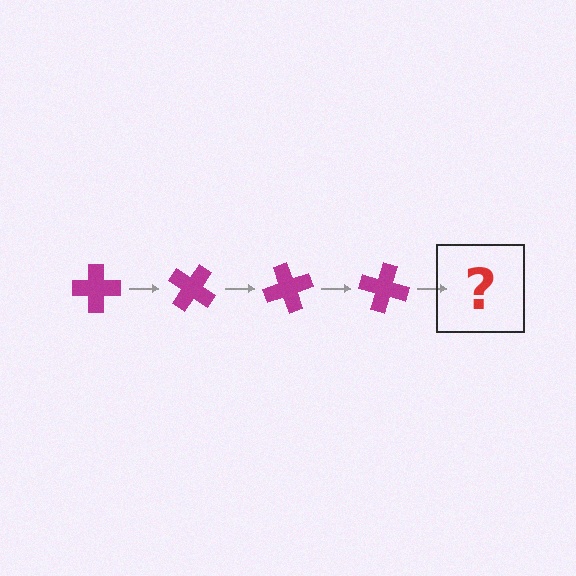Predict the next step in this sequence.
The next step is a magenta cross rotated 140 degrees.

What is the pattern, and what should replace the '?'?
The pattern is that the cross rotates 35 degrees each step. The '?' should be a magenta cross rotated 140 degrees.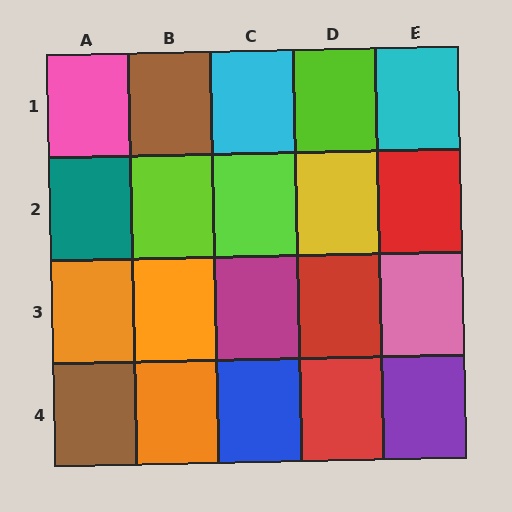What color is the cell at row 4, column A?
Brown.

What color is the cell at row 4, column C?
Blue.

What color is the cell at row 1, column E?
Cyan.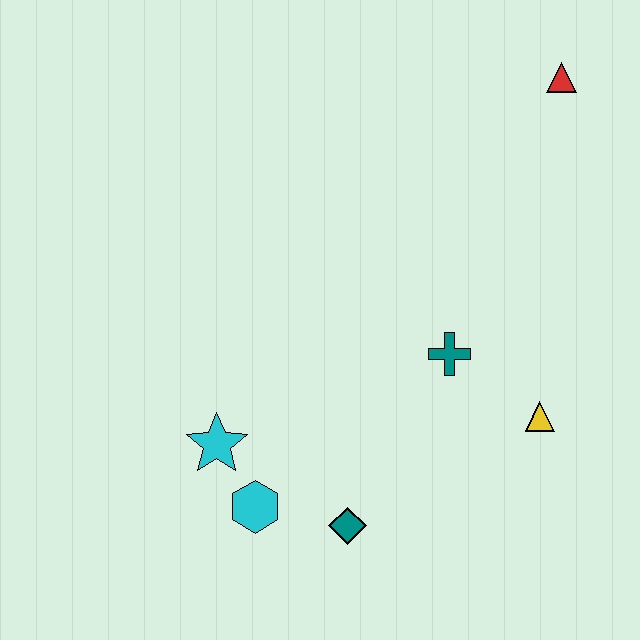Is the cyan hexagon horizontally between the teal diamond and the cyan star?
Yes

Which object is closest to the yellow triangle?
The teal cross is closest to the yellow triangle.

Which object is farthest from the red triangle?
The cyan hexagon is farthest from the red triangle.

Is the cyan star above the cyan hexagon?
Yes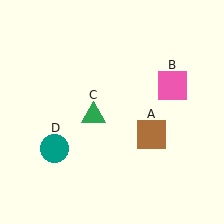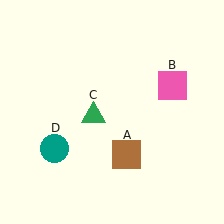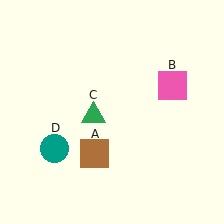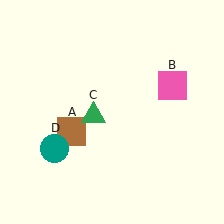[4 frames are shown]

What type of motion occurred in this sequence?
The brown square (object A) rotated clockwise around the center of the scene.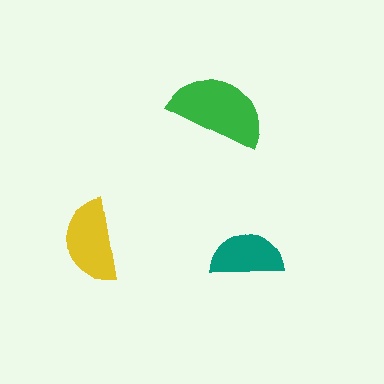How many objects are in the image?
There are 3 objects in the image.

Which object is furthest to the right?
The teal semicircle is rightmost.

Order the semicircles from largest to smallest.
the green one, the yellow one, the teal one.